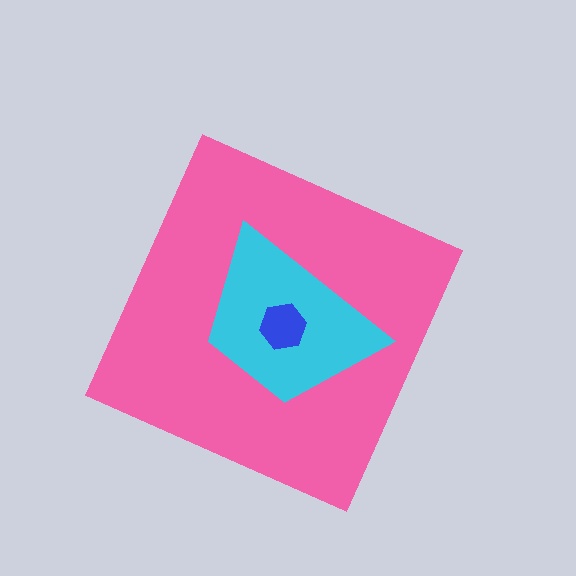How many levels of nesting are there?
3.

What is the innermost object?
The blue hexagon.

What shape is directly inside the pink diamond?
The cyan trapezoid.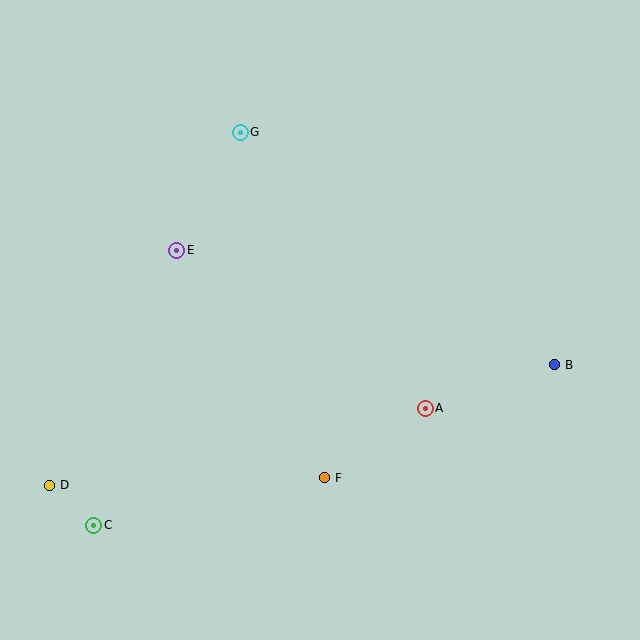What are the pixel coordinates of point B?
Point B is at (555, 365).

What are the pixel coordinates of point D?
Point D is at (50, 485).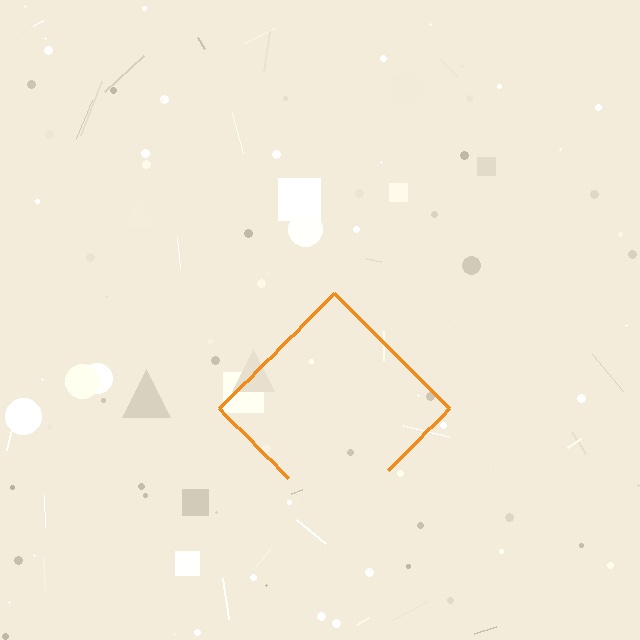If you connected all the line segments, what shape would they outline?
They would outline a diamond.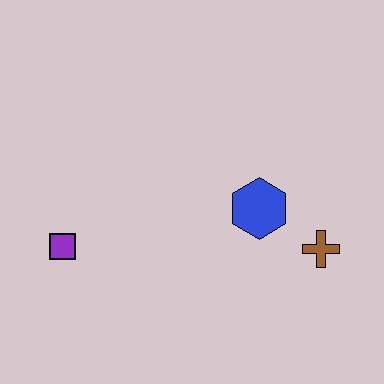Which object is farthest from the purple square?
The brown cross is farthest from the purple square.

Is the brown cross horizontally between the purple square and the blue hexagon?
No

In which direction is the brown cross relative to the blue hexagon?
The brown cross is to the right of the blue hexagon.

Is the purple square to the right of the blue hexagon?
No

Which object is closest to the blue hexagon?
The brown cross is closest to the blue hexagon.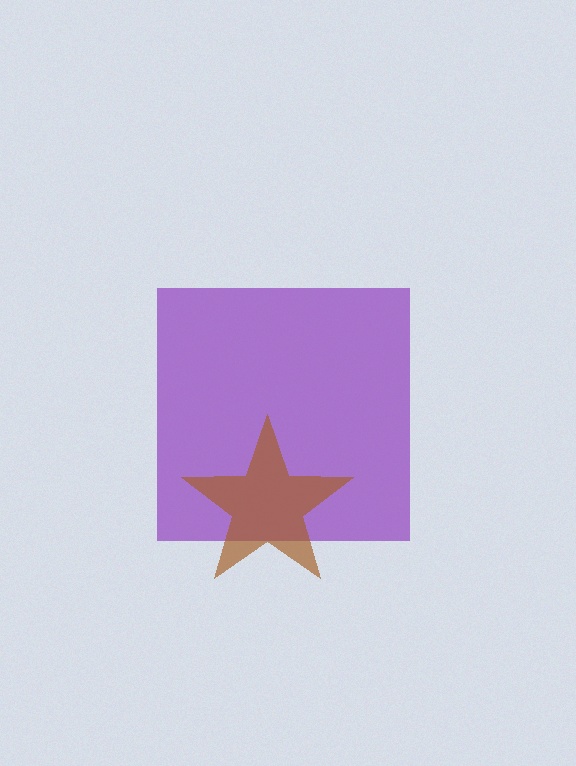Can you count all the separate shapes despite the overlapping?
Yes, there are 2 separate shapes.